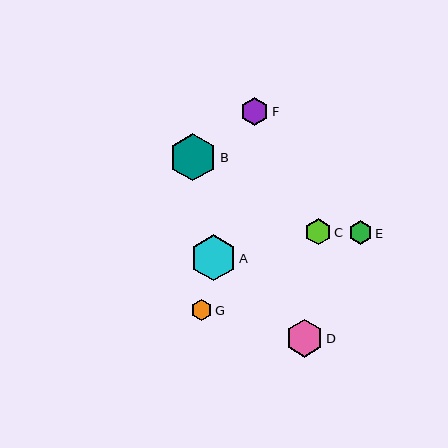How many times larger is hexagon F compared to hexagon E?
Hexagon F is approximately 1.2 times the size of hexagon E.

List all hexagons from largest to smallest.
From largest to smallest: B, A, D, F, C, E, G.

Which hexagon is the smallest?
Hexagon G is the smallest with a size of approximately 21 pixels.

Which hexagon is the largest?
Hexagon B is the largest with a size of approximately 48 pixels.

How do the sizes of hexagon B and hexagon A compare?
Hexagon B and hexagon A are approximately the same size.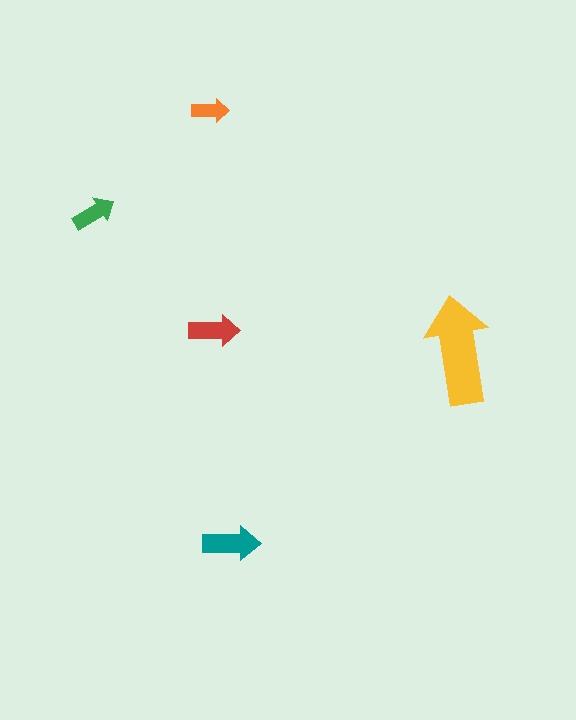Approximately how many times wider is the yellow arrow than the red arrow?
About 2 times wider.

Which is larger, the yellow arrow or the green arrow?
The yellow one.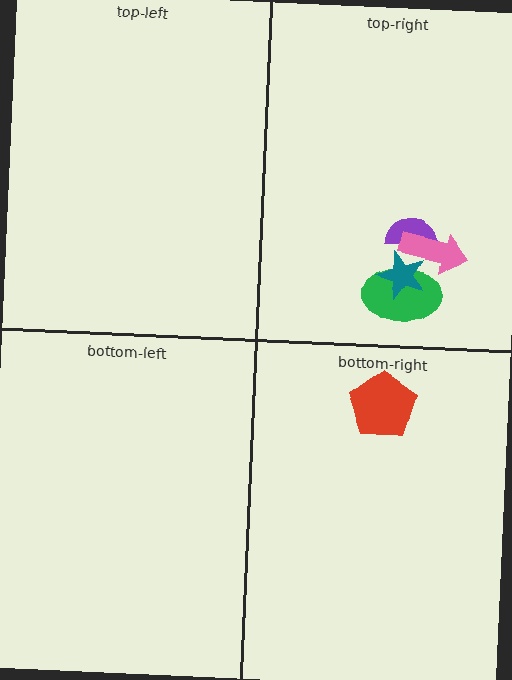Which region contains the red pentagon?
The bottom-right region.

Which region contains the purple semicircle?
The top-right region.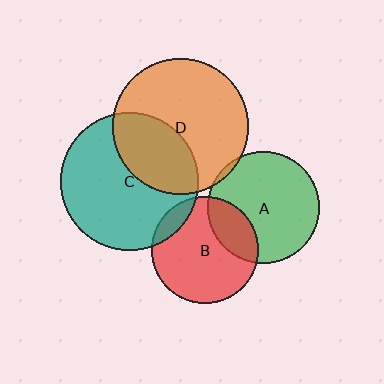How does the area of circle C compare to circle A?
Approximately 1.5 times.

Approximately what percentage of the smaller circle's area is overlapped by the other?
Approximately 35%.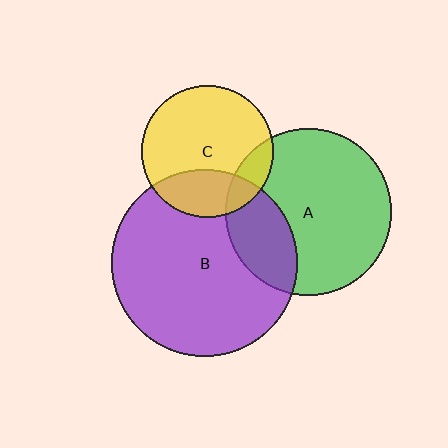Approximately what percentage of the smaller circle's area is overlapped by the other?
Approximately 15%.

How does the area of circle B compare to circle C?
Approximately 2.0 times.